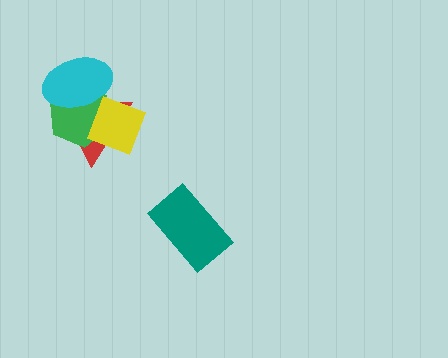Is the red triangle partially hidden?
Yes, it is partially covered by another shape.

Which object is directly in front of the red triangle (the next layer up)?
The green hexagon is directly in front of the red triangle.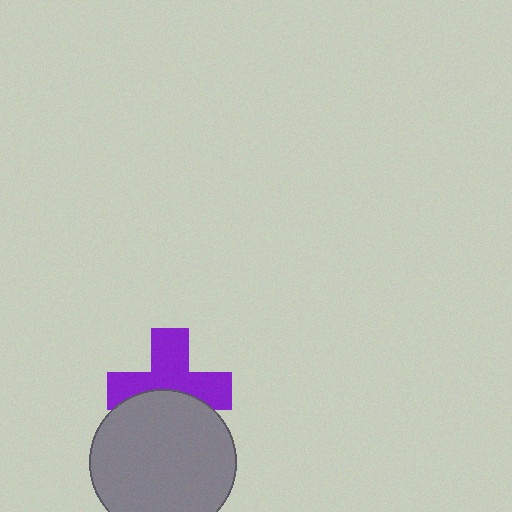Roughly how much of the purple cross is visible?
About half of it is visible (roughly 61%).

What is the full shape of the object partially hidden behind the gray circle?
The partially hidden object is a purple cross.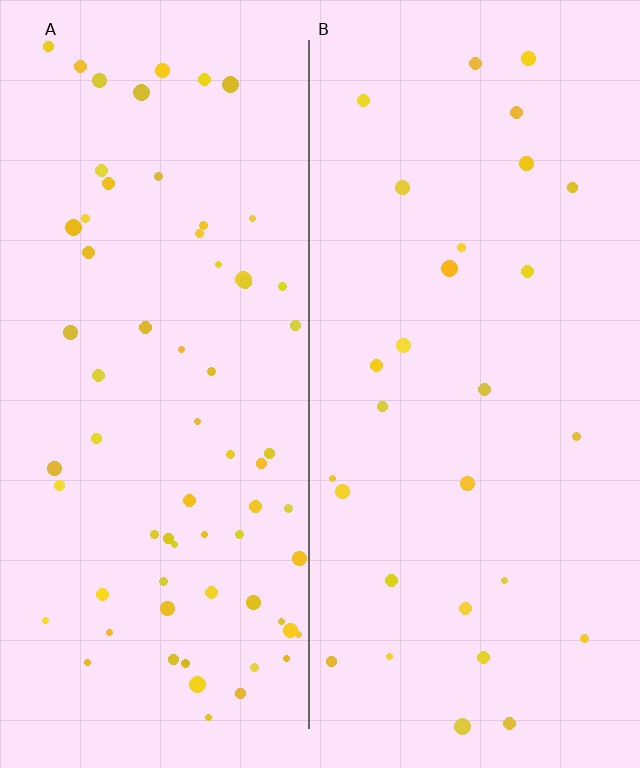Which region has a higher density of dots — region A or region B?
A (the left).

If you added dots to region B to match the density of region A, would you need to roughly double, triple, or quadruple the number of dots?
Approximately double.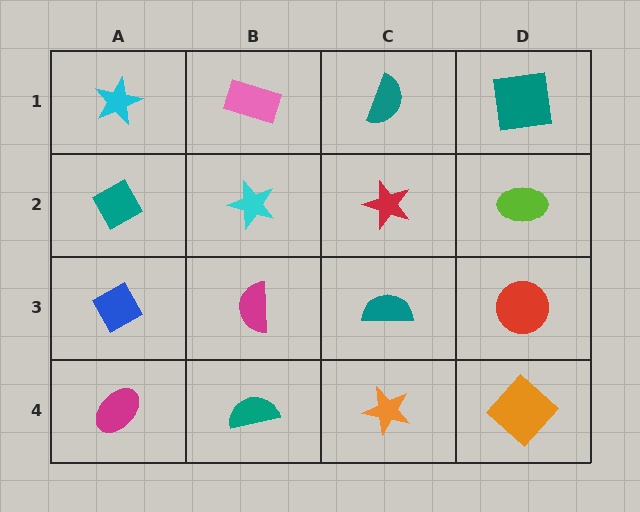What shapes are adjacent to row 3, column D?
A lime ellipse (row 2, column D), an orange diamond (row 4, column D), a teal semicircle (row 3, column C).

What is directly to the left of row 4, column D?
An orange star.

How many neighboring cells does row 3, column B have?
4.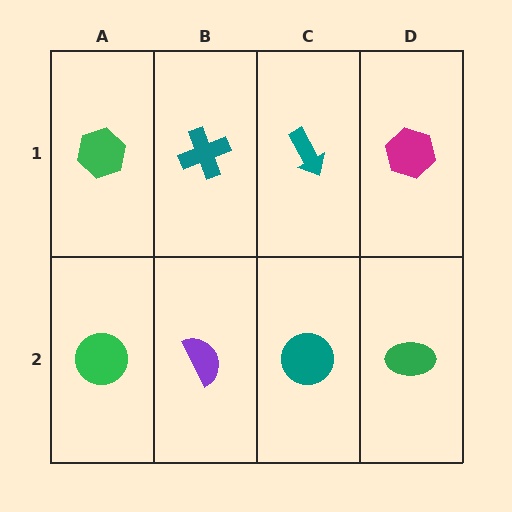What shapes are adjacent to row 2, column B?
A teal cross (row 1, column B), a green circle (row 2, column A), a teal circle (row 2, column C).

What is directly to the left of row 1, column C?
A teal cross.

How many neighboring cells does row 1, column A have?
2.